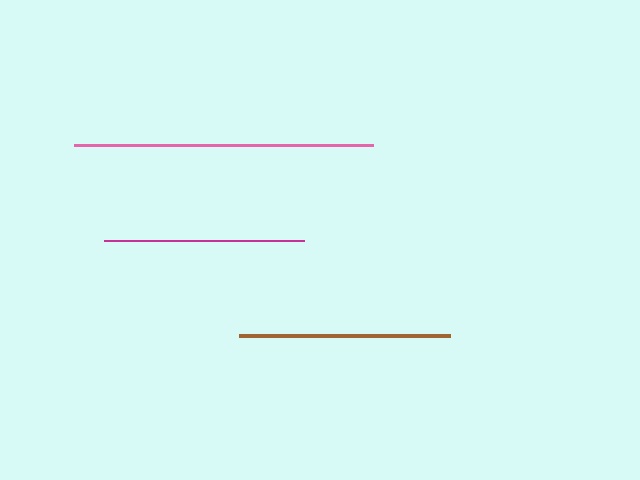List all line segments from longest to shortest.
From longest to shortest: pink, brown, magenta.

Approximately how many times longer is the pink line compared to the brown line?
The pink line is approximately 1.4 times the length of the brown line.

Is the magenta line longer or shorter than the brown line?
The brown line is longer than the magenta line.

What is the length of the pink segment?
The pink segment is approximately 298 pixels long.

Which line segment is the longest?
The pink line is the longest at approximately 298 pixels.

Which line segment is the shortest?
The magenta line is the shortest at approximately 200 pixels.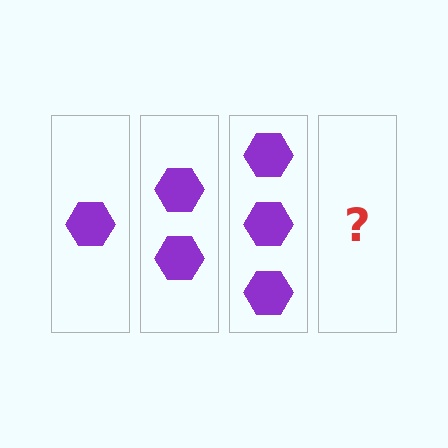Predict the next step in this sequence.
The next step is 4 hexagons.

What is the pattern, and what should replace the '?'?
The pattern is that each step adds one more hexagon. The '?' should be 4 hexagons.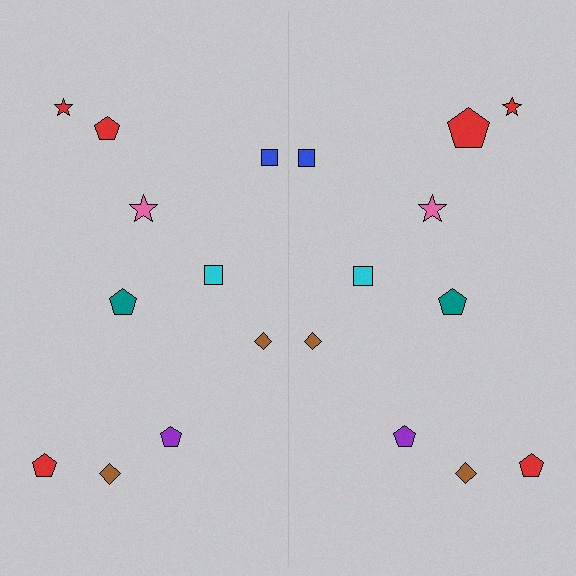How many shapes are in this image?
There are 20 shapes in this image.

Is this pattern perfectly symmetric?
No, the pattern is not perfectly symmetric. The red pentagon on the right side has a different size than its mirror counterpart.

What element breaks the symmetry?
The red pentagon on the right side has a different size than its mirror counterpart.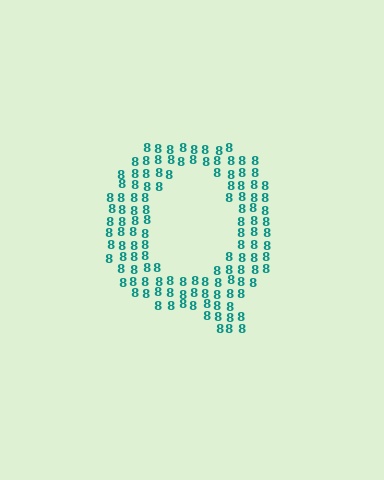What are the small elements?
The small elements are digit 8's.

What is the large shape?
The large shape is the letter Q.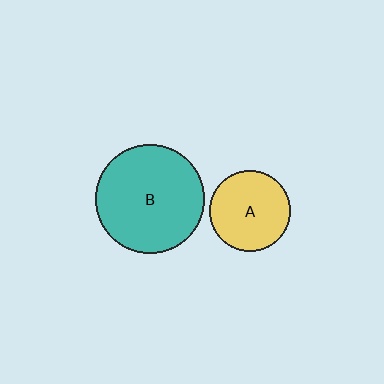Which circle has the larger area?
Circle B (teal).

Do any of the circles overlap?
No, none of the circles overlap.